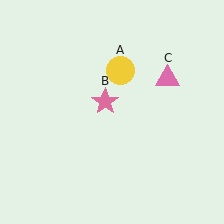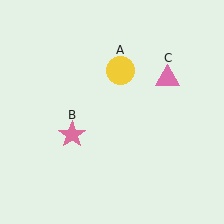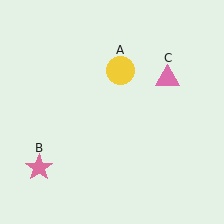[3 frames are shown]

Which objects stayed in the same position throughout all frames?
Yellow circle (object A) and pink triangle (object C) remained stationary.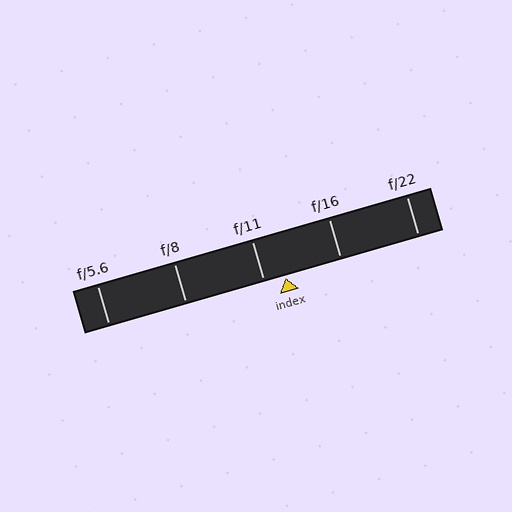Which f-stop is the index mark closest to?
The index mark is closest to f/11.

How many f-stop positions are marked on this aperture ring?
There are 5 f-stop positions marked.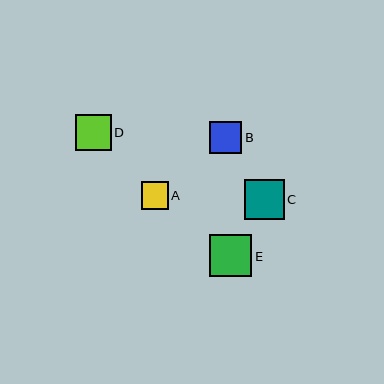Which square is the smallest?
Square A is the smallest with a size of approximately 27 pixels.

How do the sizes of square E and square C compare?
Square E and square C are approximately the same size.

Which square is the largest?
Square E is the largest with a size of approximately 42 pixels.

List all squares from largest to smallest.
From largest to smallest: E, C, D, B, A.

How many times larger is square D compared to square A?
Square D is approximately 1.3 times the size of square A.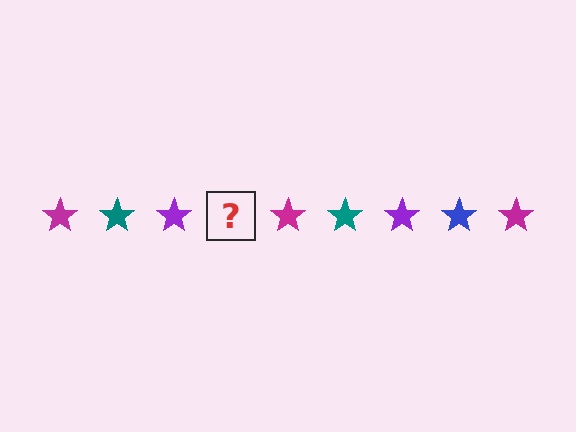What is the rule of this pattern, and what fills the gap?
The rule is that the pattern cycles through magenta, teal, purple, blue stars. The gap should be filled with a blue star.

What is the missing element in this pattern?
The missing element is a blue star.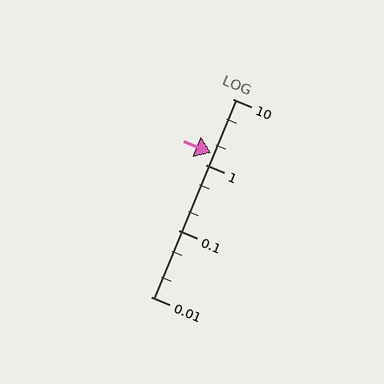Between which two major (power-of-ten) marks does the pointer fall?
The pointer is between 1 and 10.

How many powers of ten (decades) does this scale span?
The scale spans 3 decades, from 0.01 to 10.